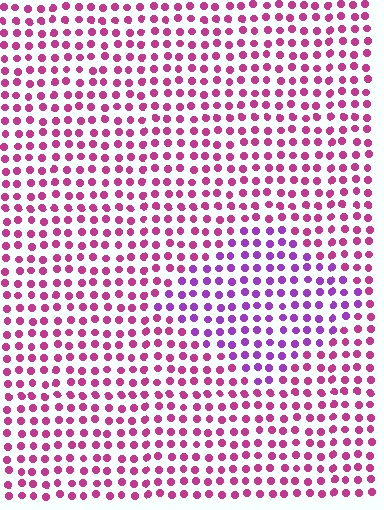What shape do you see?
I see a diamond.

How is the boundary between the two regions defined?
The boundary is defined purely by a slight shift in hue (about 37 degrees). Spacing, size, and orientation are identical on both sides.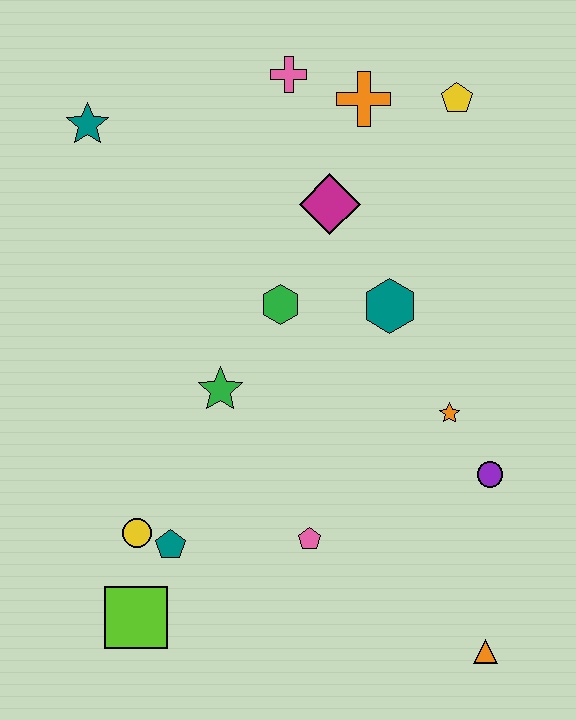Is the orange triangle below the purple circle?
Yes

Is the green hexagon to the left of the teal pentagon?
No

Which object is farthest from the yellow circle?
The yellow pentagon is farthest from the yellow circle.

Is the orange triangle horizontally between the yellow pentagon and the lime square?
No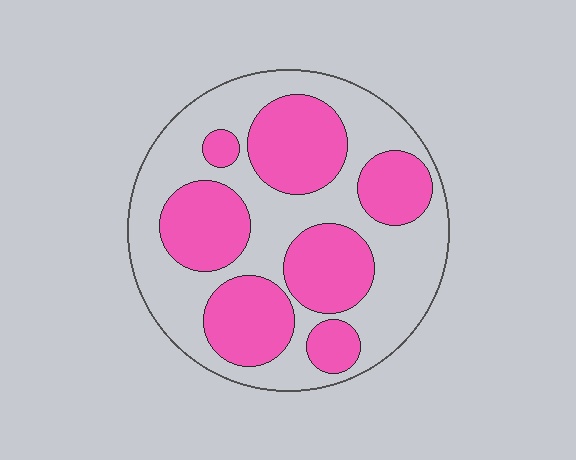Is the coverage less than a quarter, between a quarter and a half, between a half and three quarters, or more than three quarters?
Between a quarter and a half.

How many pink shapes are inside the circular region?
7.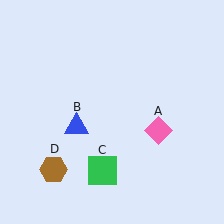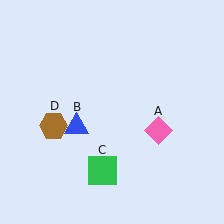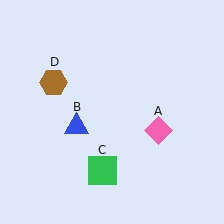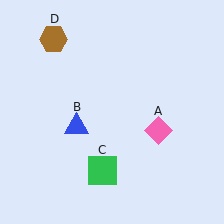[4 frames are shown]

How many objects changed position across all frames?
1 object changed position: brown hexagon (object D).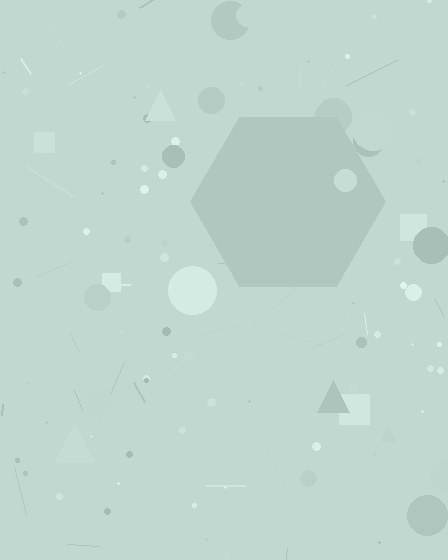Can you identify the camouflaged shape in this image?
The camouflaged shape is a hexagon.